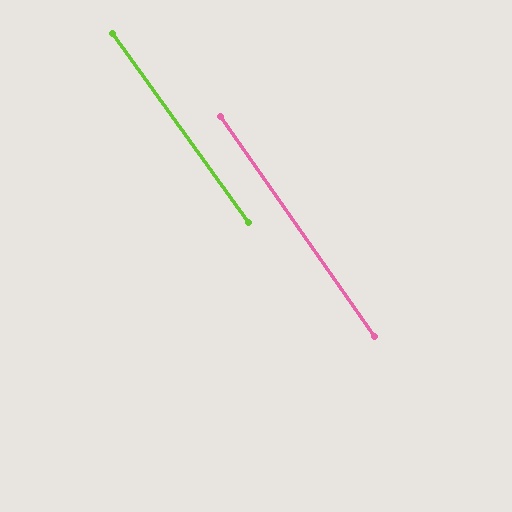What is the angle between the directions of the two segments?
Approximately 1 degree.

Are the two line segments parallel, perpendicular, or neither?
Parallel — their directions differ by only 0.8°.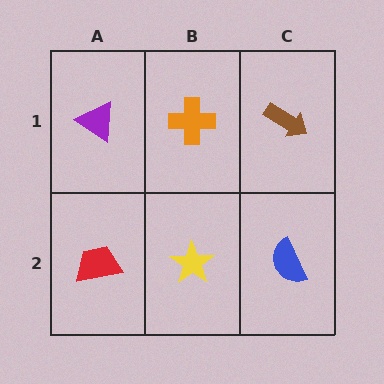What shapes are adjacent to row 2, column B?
An orange cross (row 1, column B), a red trapezoid (row 2, column A), a blue semicircle (row 2, column C).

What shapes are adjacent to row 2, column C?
A brown arrow (row 1, column C), a yellow star (row 2, column B).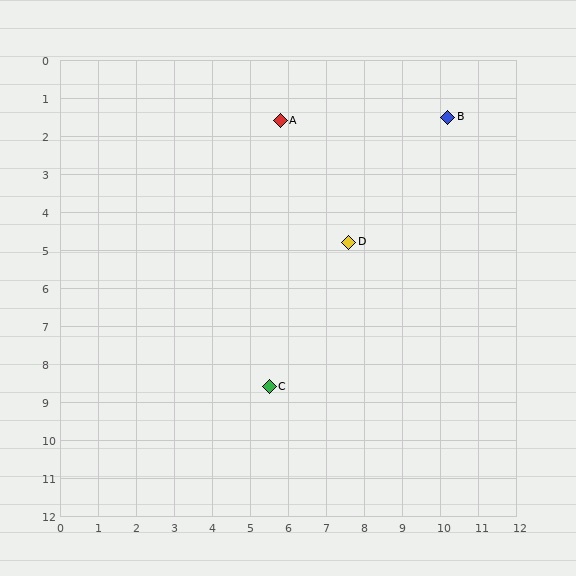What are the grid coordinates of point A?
Point A is at approximately (5.8, 1.6).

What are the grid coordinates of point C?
Point C is at approximately (5.5, 8.6).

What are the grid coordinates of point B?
Point B is at approximately (10.2, 1.5).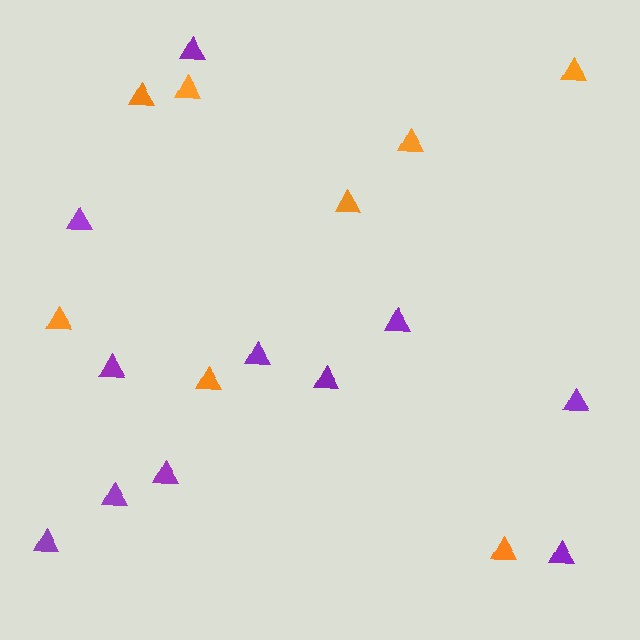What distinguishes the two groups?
There are 2 groups: one group of purple triangles (11) and one group of orange triangles (8).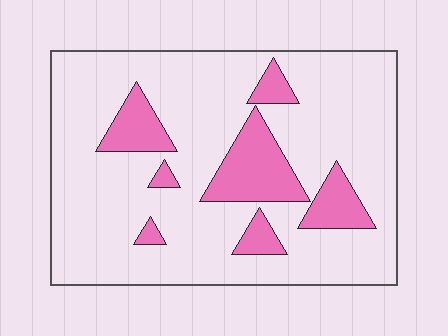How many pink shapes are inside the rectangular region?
7.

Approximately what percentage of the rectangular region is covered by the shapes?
Approximately 20%.